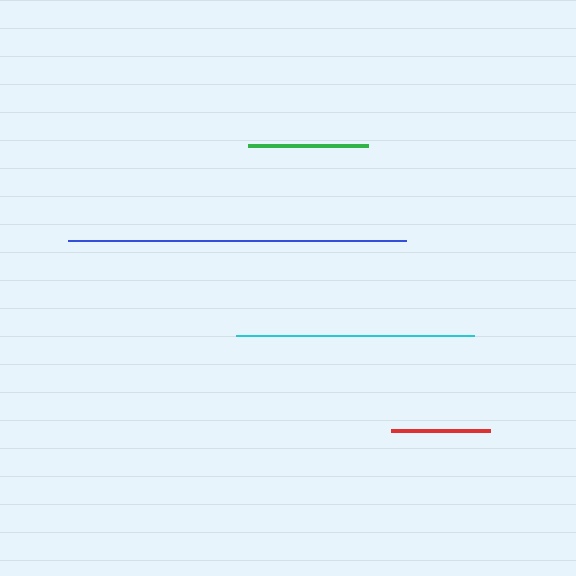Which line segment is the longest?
The blue line is the longest at approximately 338 pixels.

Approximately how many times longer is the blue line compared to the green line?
The blue line is approximately 2.8 times the length of the green line.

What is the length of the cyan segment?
The cyan segment is approximately 238 pixels long.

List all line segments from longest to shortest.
From longest to shortest: blue, cyan, green, red.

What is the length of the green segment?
The green segment is approximately 120 pixels long.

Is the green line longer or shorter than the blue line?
The blue line is longer than the green line.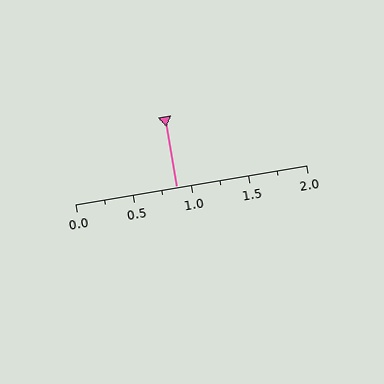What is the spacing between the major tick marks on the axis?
The major ticks are spaced 0.5 apart.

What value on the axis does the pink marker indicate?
The marker indicates approximately 0.88.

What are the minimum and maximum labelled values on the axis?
The axis runs from 0.0 to 2.0.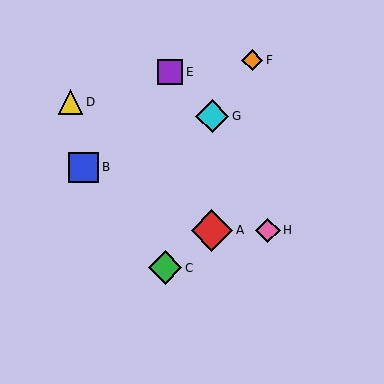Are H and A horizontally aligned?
Yes, both are at y≈230.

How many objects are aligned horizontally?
2 objects (A, H) are aligned horizontally.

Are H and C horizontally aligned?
No, H is at y≈230 and C is at y≈268.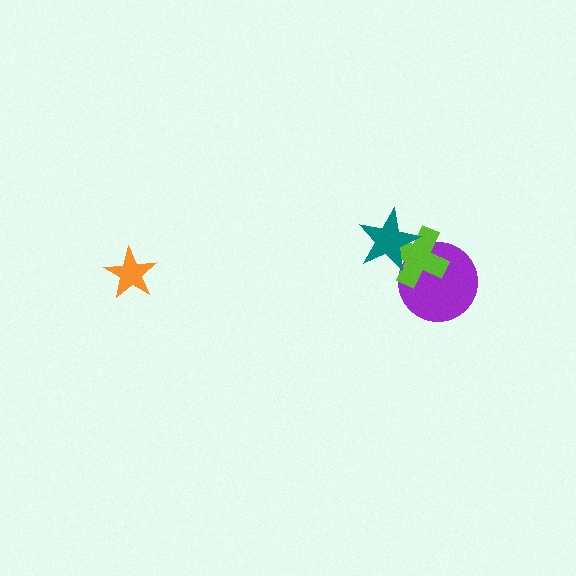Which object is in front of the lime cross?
The teal star is in front of the lime cross.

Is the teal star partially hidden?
No, no other shape covers it.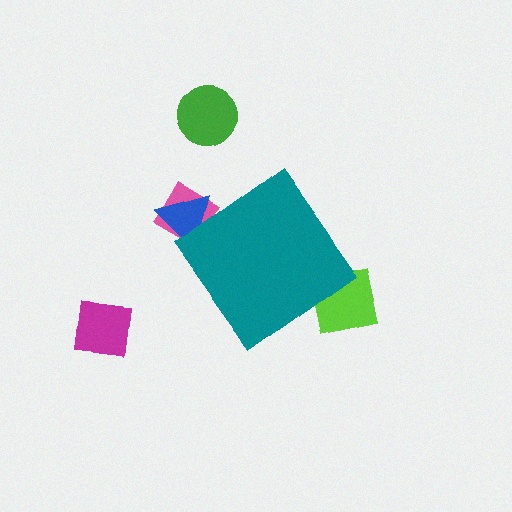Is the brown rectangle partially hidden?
Yes, the brown rectangle is partially hidden behind the teal diamond.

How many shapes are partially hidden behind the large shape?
4 shapes are partially hidden.